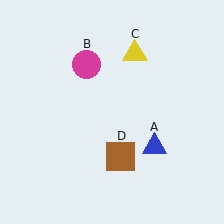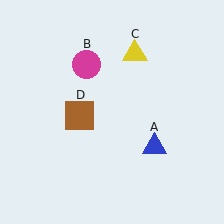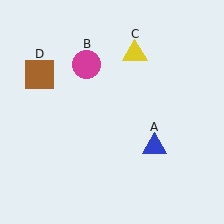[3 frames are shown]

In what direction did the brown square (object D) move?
The brown square (object D) moved up and to the left.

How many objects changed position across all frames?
1 object changed position: brown square (object D).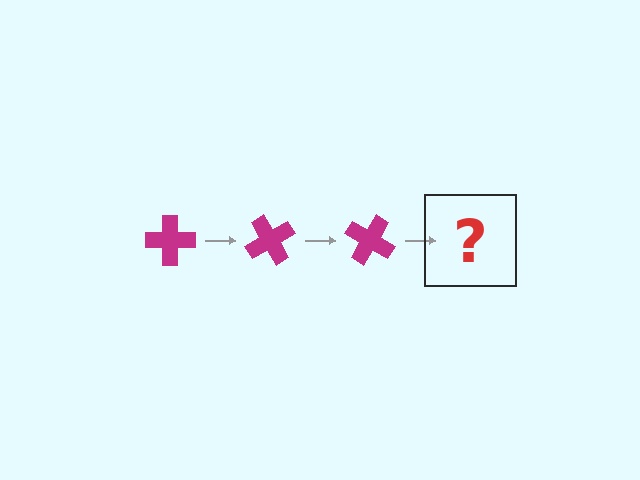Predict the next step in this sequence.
The next step is a magenta cross rotated 180 degrees.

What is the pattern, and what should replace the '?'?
The pattern is that the cross rotates 60 degrees each step. The '?' should be a magenta cross rotated 180 degrees.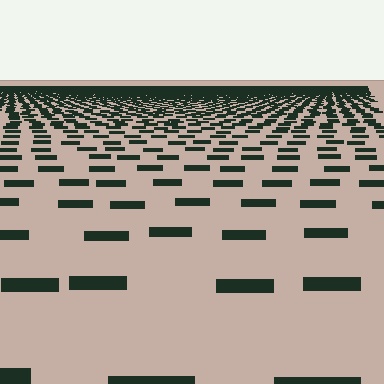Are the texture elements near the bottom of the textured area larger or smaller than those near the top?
Larger. Near the bottom, elements are closer to the viewer and appear at a bigger on-screen size.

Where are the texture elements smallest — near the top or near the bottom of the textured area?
Near the top.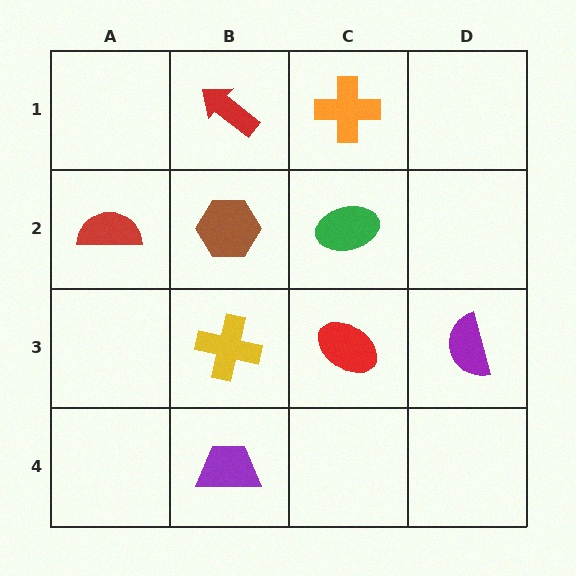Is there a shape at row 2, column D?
No, that cell is empty.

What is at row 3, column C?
A red ellipse.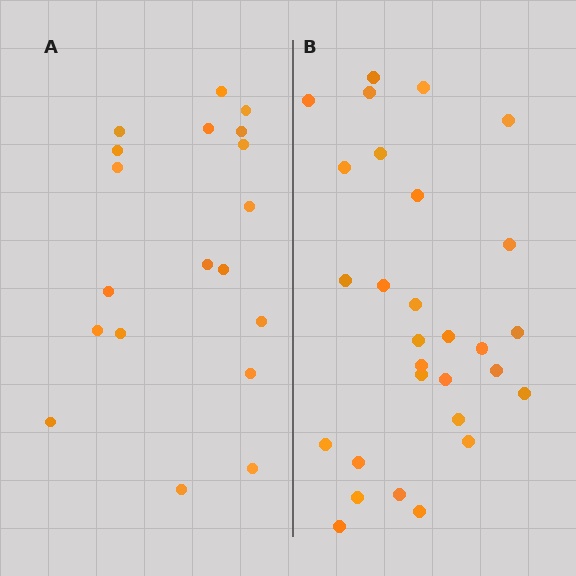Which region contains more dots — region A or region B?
Region B (the right region) has more dots.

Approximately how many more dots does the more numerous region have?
Region B has roughly 10 or so more dots than region A.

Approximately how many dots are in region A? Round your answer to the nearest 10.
About 20 dots. (The exact count is 19, which rounds to 20.)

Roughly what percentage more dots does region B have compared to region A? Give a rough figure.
About 55% more.